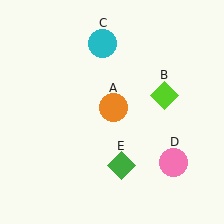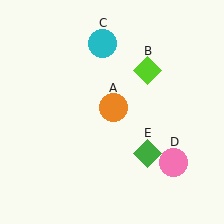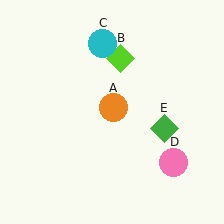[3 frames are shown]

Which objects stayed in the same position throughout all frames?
Orange circle (object A) and cyan circle (object C) and pink circle (object D) remained stationary.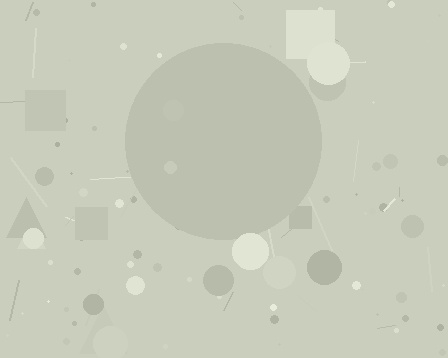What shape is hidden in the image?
A circle is hidden in the image.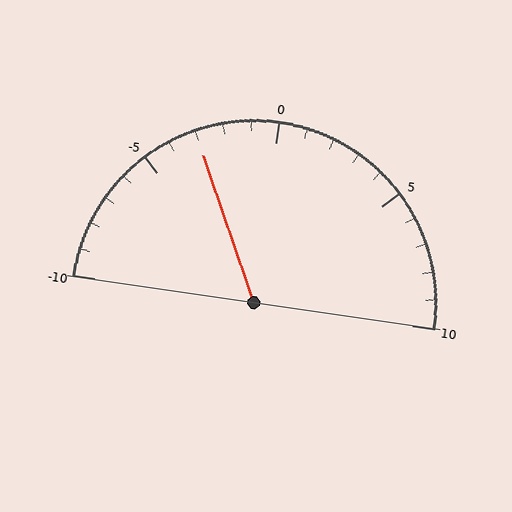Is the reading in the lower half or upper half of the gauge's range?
The reading is in the lower half of the range (-10 to 10).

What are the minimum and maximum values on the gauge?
The gauge ranges from -10 to 10.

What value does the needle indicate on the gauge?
The needle indicates approximately -3.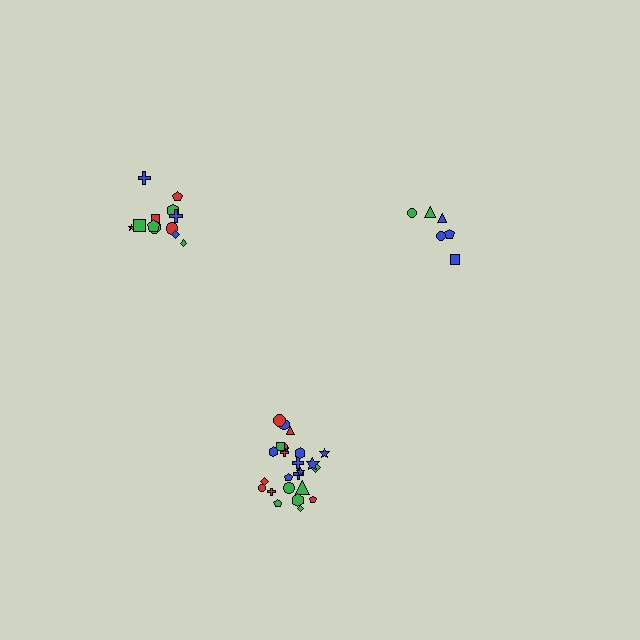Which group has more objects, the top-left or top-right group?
The top-left group.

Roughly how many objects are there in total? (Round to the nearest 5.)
Roughly 45 objects in total.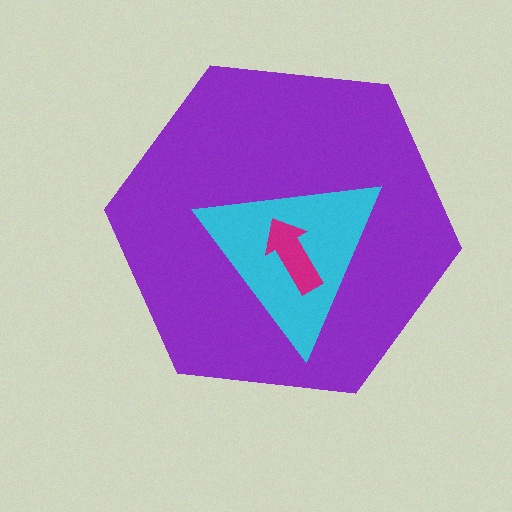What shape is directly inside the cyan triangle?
The magenta arrow.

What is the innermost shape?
The magenta arrow.